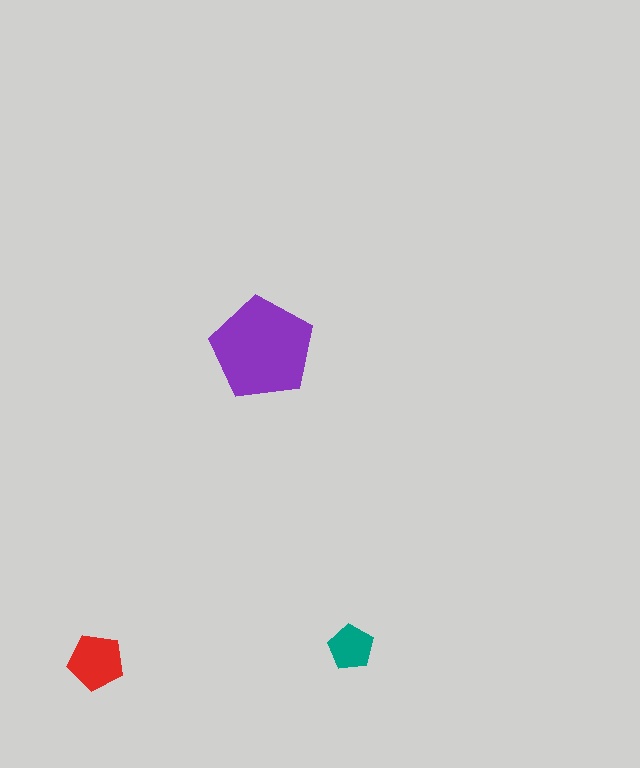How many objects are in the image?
There are 3 objects in the image.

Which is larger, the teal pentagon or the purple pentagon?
The purple one.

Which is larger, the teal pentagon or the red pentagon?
The red one.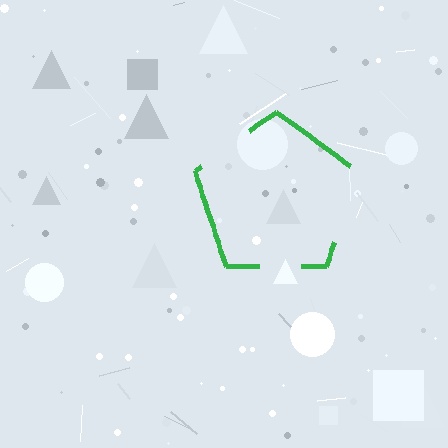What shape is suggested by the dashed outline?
The dashed outline suggests a pentagon.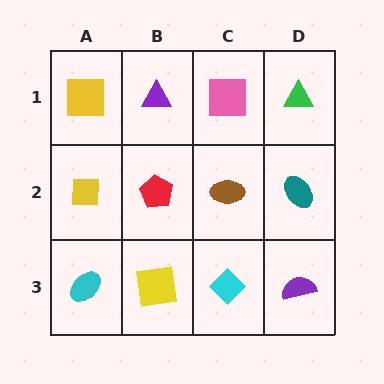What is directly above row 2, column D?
A green triangle.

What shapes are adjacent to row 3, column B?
A red pentagon (row 2, column B), a cyan ellipse (row 3, column A), a cyan diamond (row 3, column C).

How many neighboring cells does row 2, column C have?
4.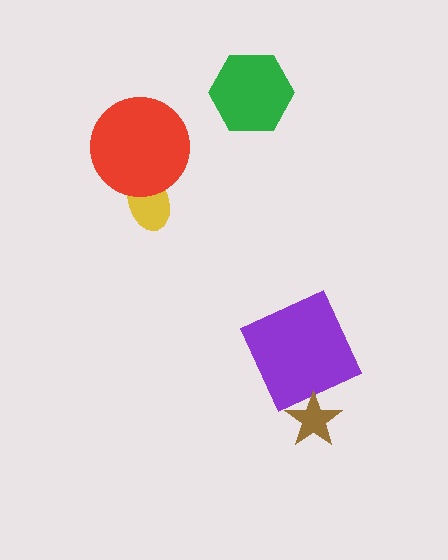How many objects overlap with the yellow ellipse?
1 object overlaps with the yellow ellipse.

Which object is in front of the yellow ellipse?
The red circle is in front of the yellow ellipse.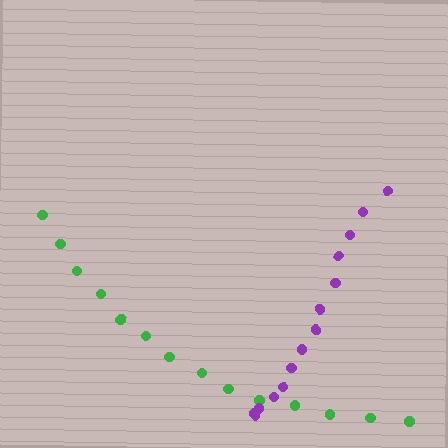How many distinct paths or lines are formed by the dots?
There are 2 distinct paths.